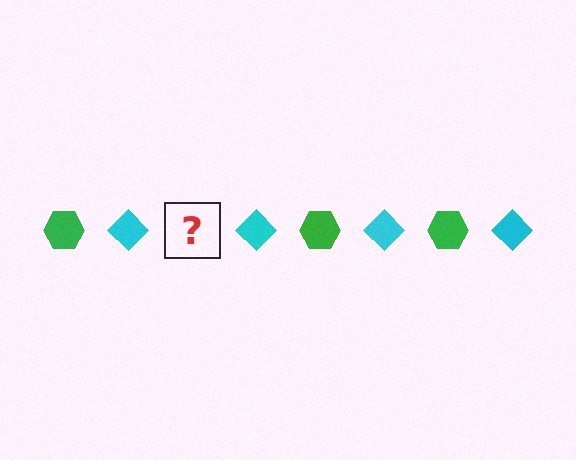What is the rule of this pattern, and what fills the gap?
The rule is that the pattern alternates between green hexagon and cyan diamond. The gap should be filled with a green hexagon.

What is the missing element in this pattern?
The missing element is a green hexagon.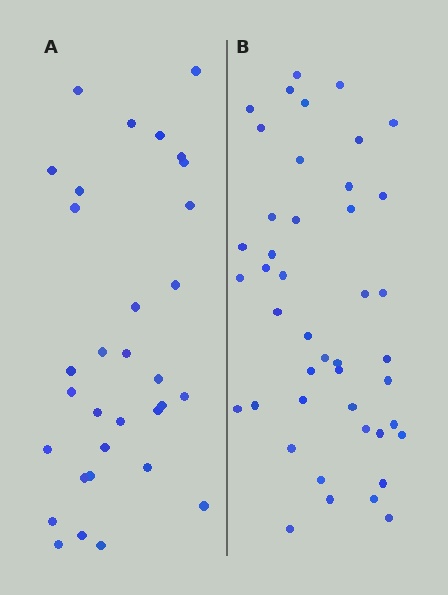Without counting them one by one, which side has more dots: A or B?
Region B (the right region) has more dots.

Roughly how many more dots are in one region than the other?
Region B has roughly 12 or so more dots than region A.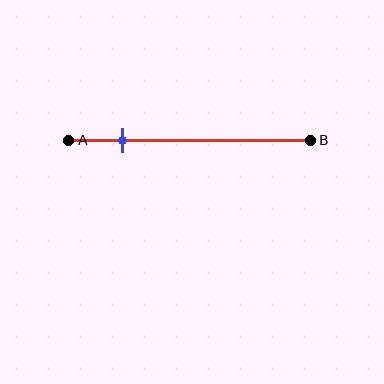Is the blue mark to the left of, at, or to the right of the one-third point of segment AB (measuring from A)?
The blue mark is to the left of the one-third point of segment AB.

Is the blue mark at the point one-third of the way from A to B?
No, the mark is at about 25% from A, not at the 33% one-third point.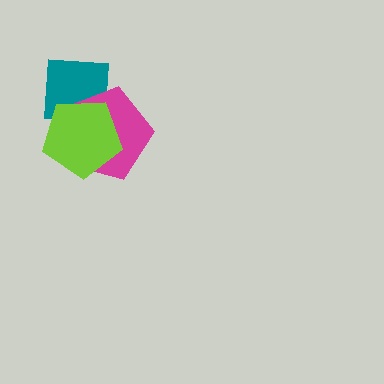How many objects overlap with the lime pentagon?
2 objects overlap with the lime pentagon.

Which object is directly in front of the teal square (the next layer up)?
The magenta pentagon is directly in front of the teal square.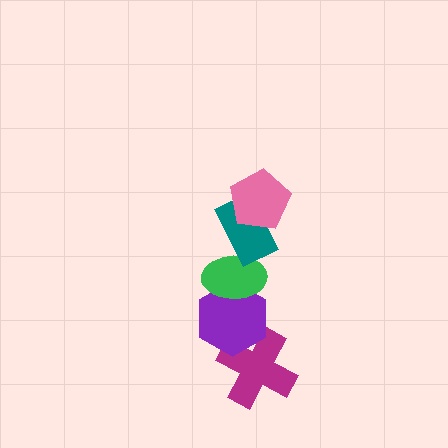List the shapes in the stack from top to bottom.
From top to bottom: the pink pentagon, the teal rectangle, the green ellipse, the purple hexagon, the magenta cross.